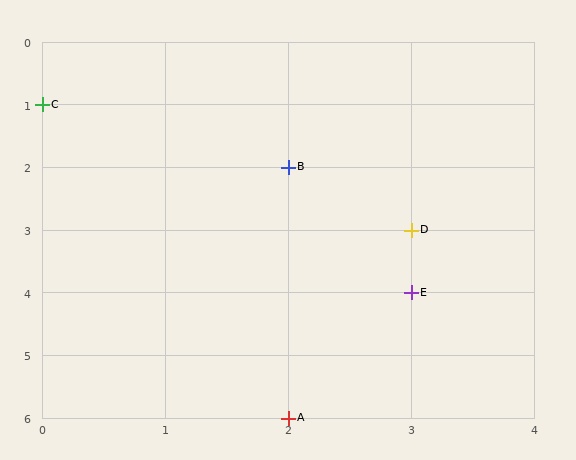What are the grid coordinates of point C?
Point C is at grid coordinates (0, 1).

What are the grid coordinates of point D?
Point D is at grid coordinates (3, 3).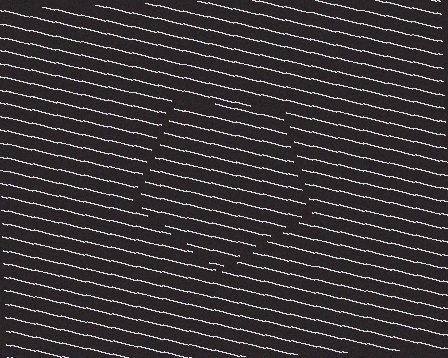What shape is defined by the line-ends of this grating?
An illusory pentagon. The interior of the shape contains the same grating, shifted by half a period — the contour is defined by the phase discontinuity where line-ends from the inner and outer gratings abut.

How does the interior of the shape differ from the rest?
The interior of the shape contains the same grating, shifted by half a period — the contour is defined by the phase discontinuity where line-ends from the inner and outer gratings abut.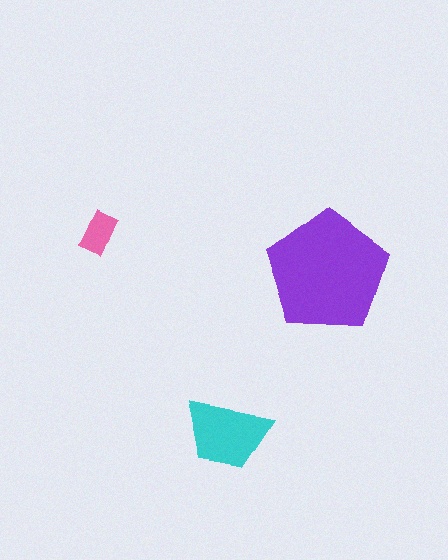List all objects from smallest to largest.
The pink rectangle, the cyan trapezoid, the purple pentagon.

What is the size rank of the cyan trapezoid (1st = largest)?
2nd.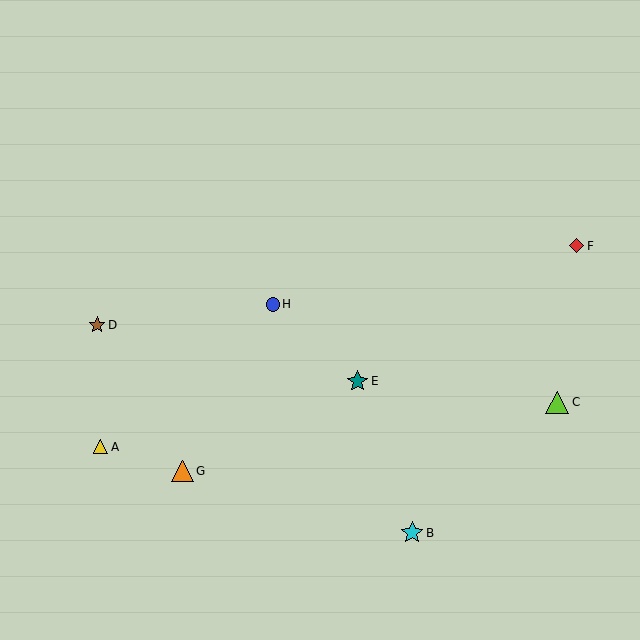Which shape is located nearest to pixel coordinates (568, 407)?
The lime triangle (labeled C) at (557, 402) is nearest to that location.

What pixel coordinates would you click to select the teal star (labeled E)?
Click at (357, 381) to select the teal star E.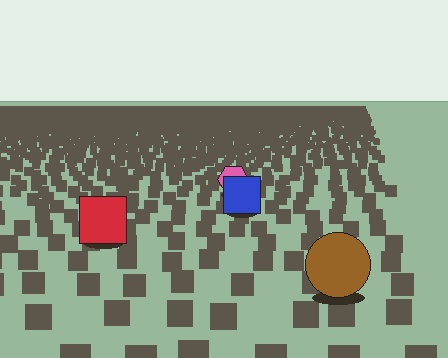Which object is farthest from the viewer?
The pink hexagon is farthest from the viewer. It appears smaller and the ground texture around it is denser.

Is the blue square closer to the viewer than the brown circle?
No. The brown circle is closer — you can tell from the texture gradient: the ground texture is coarser near it.